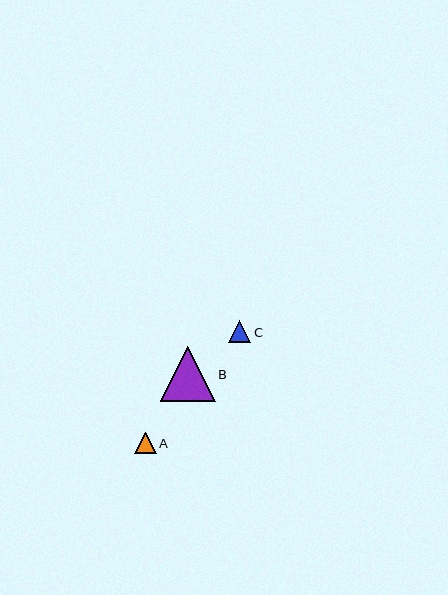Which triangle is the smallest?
Triangle A is the smallest with a size of approximately 21 pixels.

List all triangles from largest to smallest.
From largest to smallest: B, C, A.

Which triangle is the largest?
Triangle B is the largest with a size of approximately 55 pixels.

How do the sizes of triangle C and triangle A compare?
Triangle C and triangle A are approximately the same size.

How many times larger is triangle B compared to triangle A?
Triangle B is approximately 2.6 times the size of triangle A.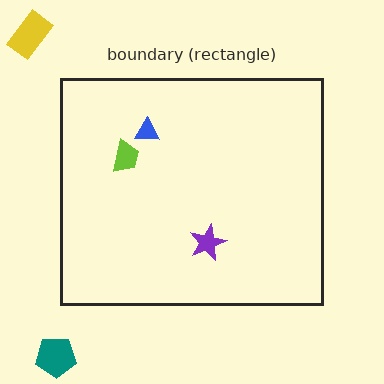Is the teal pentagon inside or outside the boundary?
Outside.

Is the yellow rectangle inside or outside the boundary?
Outside.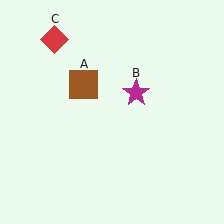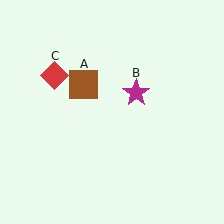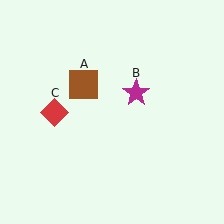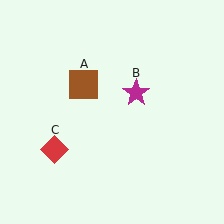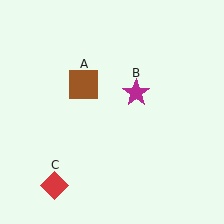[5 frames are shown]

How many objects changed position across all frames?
1 object changed position: red diamond (object C).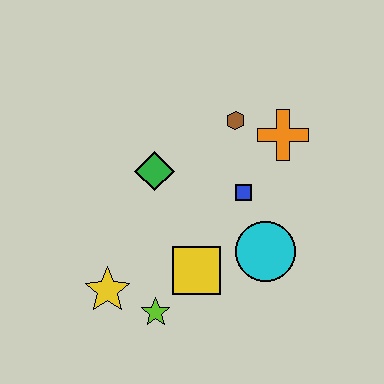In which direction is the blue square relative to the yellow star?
The blue square is to the right of the yellow star.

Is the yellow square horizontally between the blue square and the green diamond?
Yes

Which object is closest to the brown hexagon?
The orange cross is closest to the brown hexagon.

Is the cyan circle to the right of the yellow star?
Yes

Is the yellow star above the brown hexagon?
No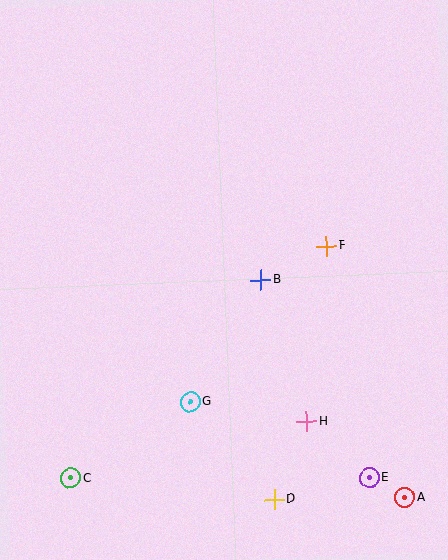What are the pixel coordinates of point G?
Point G is at (190, 402).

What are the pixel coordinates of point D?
Point D is at (274, 499).